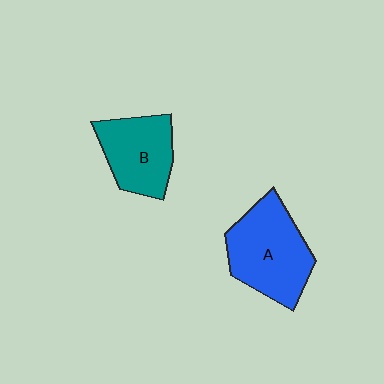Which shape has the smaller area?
Shape B (teal).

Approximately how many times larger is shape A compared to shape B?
Approximately 1.3 times.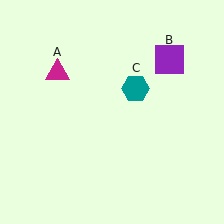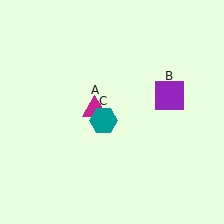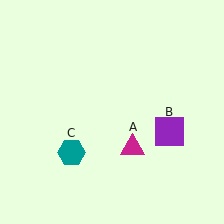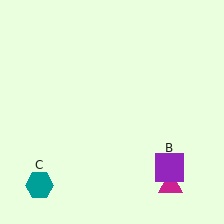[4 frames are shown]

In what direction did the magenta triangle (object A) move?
The magenta triangle (object A) moved down and to the right.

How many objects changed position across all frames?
3 objects changed position: magenta triangle (object A), purple square (object B), teal hexagon (object C).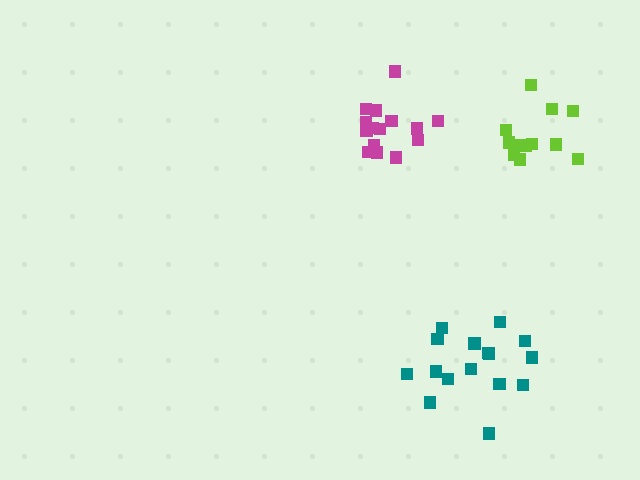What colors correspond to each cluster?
The clusters are colored: magenta, lime, teal.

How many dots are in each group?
Group 1: 15 dots, Group 2: 12 dots, Group 3: 16 dots (43 total).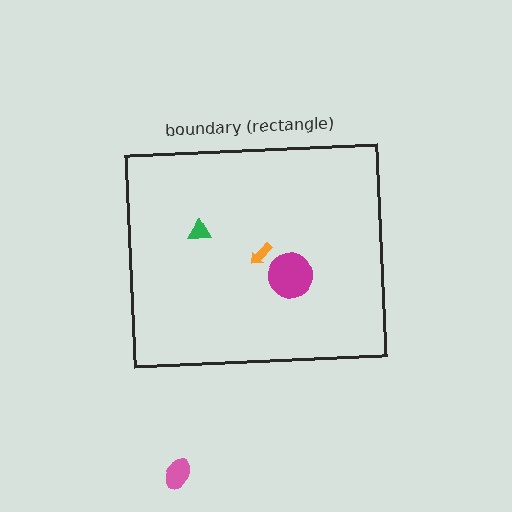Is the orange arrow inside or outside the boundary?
Inside.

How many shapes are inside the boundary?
3 inside, 1 outside.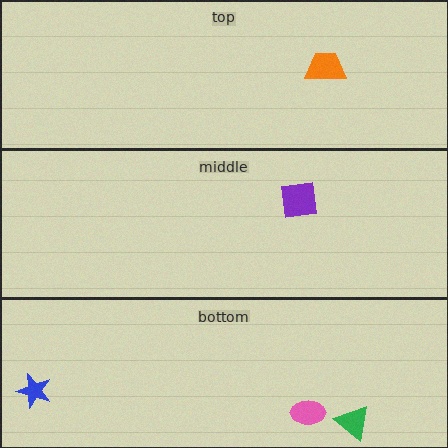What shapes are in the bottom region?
The blue star, the pink ellipse, the green triangle.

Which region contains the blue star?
The bottom region.